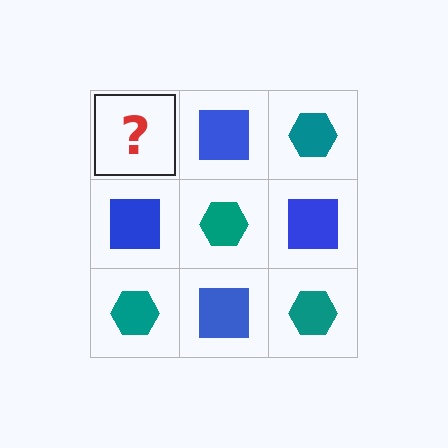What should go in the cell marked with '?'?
The missing cell should contain a teal hexagon.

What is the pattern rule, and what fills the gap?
The rule is that it alternates teal hexagon and blue square in a checkerboard pattern. The gap should be filled with a teal hexagon.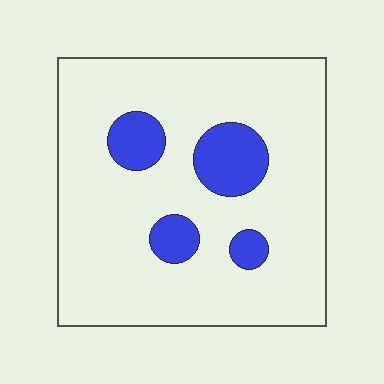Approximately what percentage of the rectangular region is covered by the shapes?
Approximately 15%.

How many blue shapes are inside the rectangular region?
4.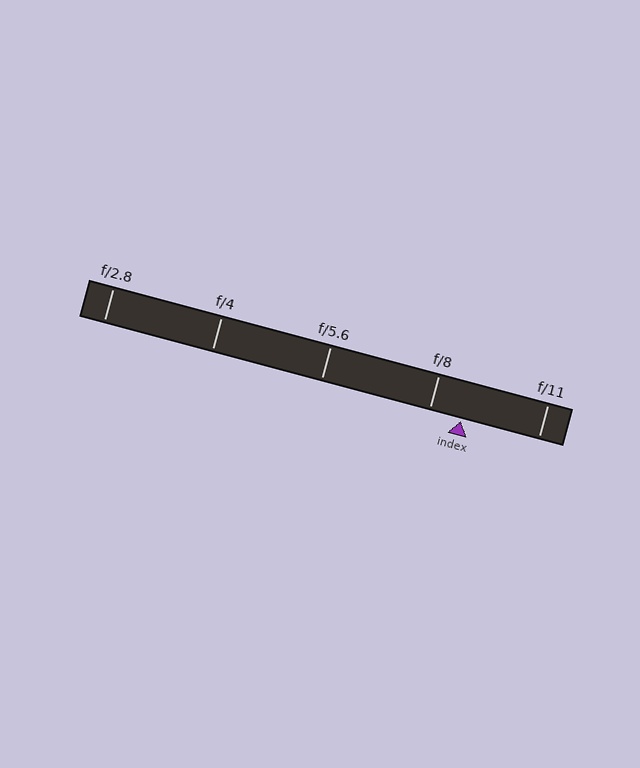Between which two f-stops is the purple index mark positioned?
The index mark is between f/8 and f/11.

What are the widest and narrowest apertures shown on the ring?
The widest aperture shown is f/2.8 and the narrowest is f/11.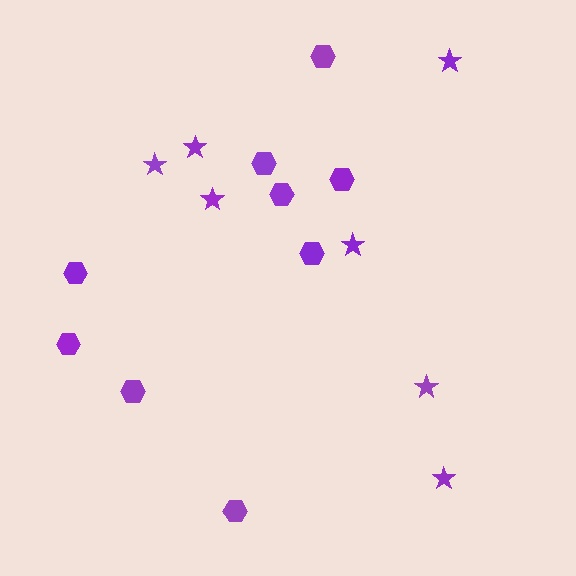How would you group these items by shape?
There are 2 groups: one group of stars (7) and one group of hexagons (9).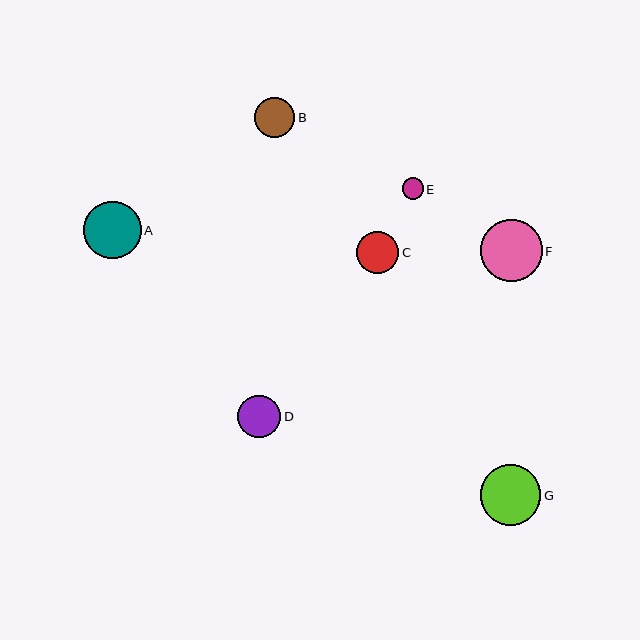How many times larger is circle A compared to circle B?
Circle A is approximately 1.4 times the size of circle B.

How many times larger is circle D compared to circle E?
Circle D is approximately 2.0 times the size of circle E.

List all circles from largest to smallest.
From largest to smallest: F, G, A, D, C, B, E.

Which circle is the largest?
Circle F is the largest with a size of approximately 62 pixels.